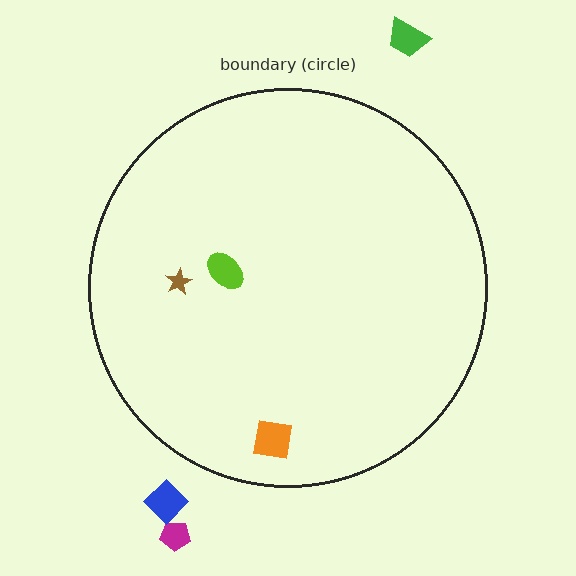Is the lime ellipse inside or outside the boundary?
Inside.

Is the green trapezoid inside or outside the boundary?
Outside.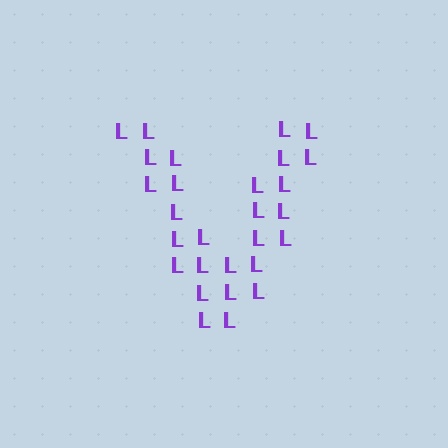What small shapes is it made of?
It is made of small letter L's.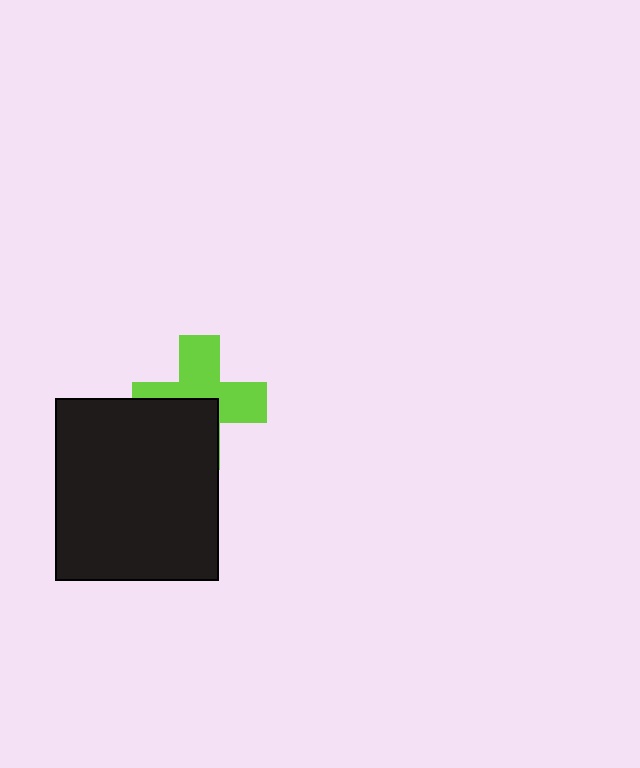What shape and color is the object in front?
The object in front is a black rectangle.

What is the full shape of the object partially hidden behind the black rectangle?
The partially hidden object is a lime cross.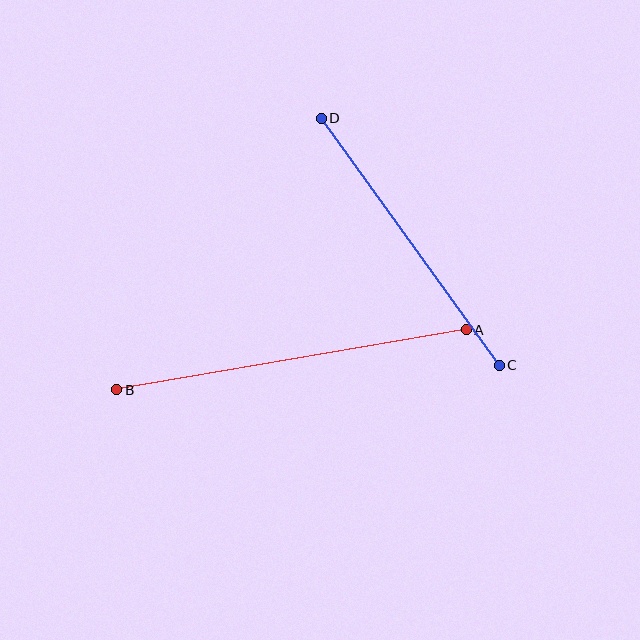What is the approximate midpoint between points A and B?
The midpoint is at approximately (291, 360) pixels.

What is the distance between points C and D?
The distance is approximately 305 pixels.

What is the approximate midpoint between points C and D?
The midpoint is at approximately (410, 242) pixels.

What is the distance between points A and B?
The distance is approximately 355 pixels.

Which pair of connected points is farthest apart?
Points A and B are farthest apart.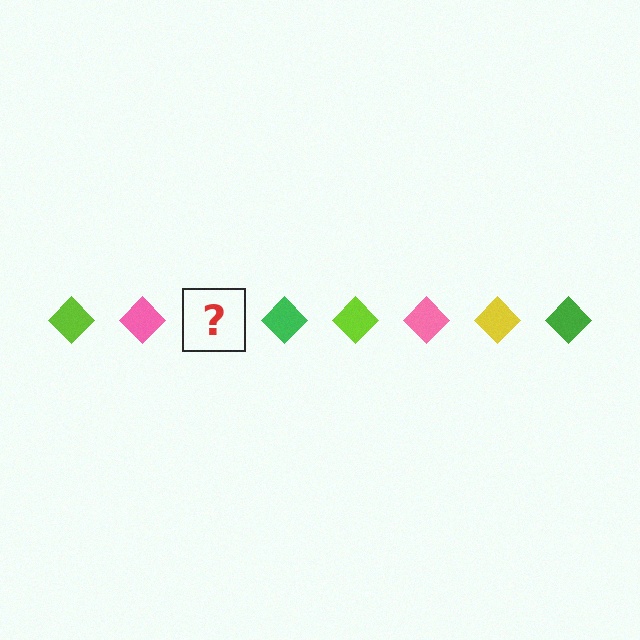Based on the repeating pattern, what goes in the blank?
The blank should be a yellow diamond.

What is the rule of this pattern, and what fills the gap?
The rule is that the pattern cycles through lime, pink, yellow, green diamonds. The gap should be filled with a yellow diamond.